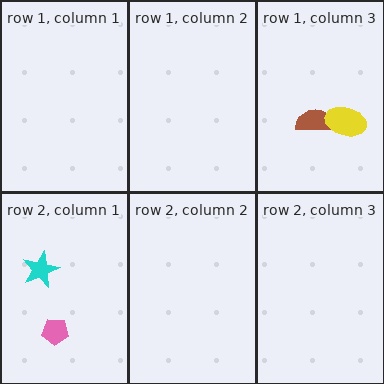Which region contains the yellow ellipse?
The row 1, column 3 region.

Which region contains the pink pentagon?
The row 2, column 1 region.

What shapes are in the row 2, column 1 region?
The pink pentagon, the cyan star.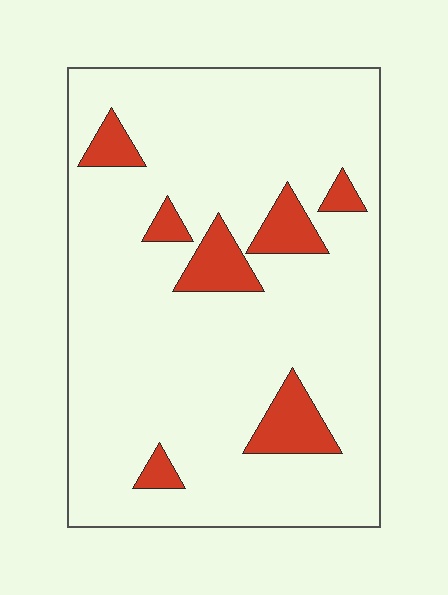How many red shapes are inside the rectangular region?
7.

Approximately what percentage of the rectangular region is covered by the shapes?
Approximately 10%.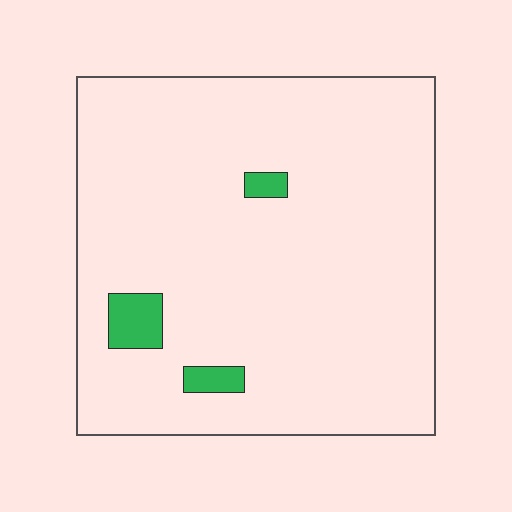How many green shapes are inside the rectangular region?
3.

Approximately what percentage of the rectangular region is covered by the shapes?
Approximately 5%.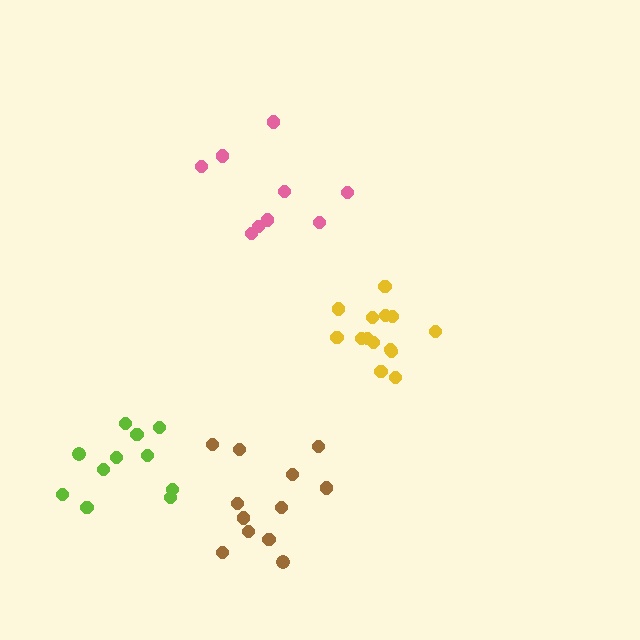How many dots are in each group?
Group 1: 9 dots, Group 2: 11 dots, Group 3: 14 dots, Group 4: 12 dots (46 total).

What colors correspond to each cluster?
The clusters are colored: pink, lime, yellow, brown.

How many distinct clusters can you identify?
There are 4 distinct clusters.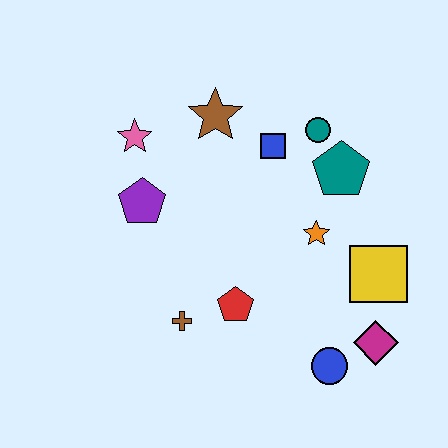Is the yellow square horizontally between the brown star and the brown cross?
No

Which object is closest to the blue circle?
The magenta diamond is closest to the blue circle.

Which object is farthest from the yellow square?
The pink star is farthest from the yellow square.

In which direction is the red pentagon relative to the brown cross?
The red pentagon is to the right of the brown cross.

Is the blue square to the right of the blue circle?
No